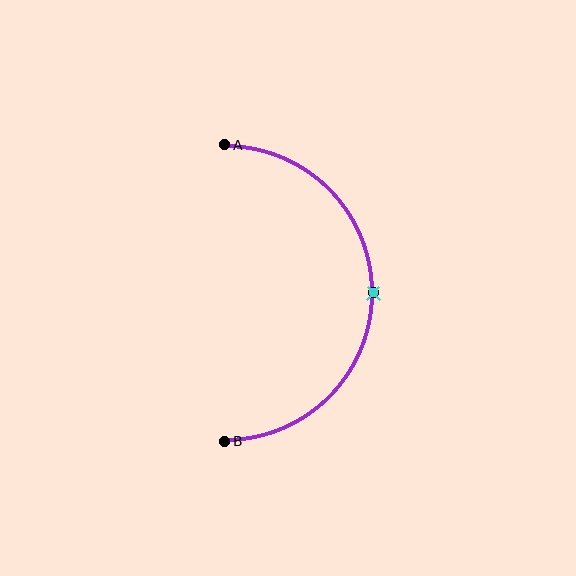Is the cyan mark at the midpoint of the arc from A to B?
Yes. The cyan mark lies on the arc at equal arc-length from both A and B — it is the arc midpoint.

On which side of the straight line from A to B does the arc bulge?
The arc bulges to the right of the straight line connecting A and B.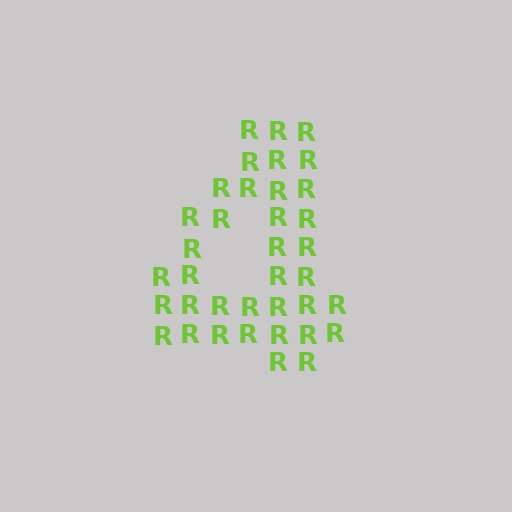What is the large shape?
The large shape is the digit 4.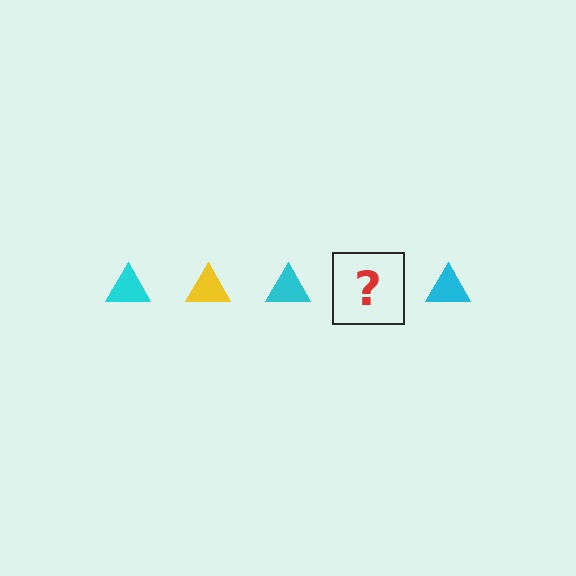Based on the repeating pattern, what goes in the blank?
The blank should be a yellow triangle.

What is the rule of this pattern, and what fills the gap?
The rule is that the pattern cycles through cyan, yellow triangles. The gap should be filled with a yellow triangle.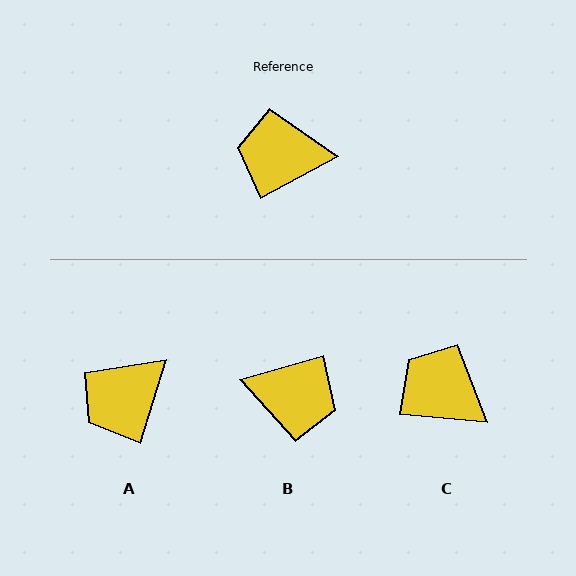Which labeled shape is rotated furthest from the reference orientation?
B, about 168 degrees away.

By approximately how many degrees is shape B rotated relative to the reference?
Approximately 168 degrees counter-clockwise.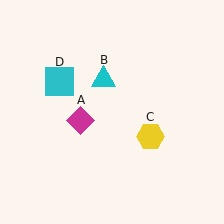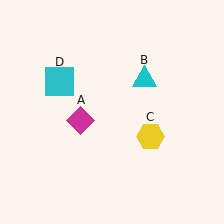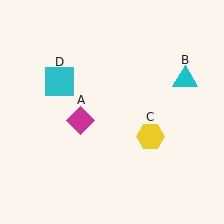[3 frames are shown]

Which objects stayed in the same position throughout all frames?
Magenta diamond (object A) and yellow hexagon (object C) and cyan square (object D) remained stationary.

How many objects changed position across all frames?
1 object changed position: cyan triangle (object B).